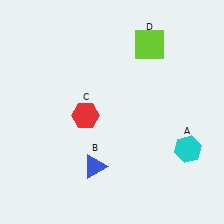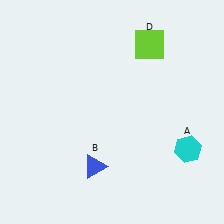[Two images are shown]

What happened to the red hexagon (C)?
The red hexagon (C) was removed in Image 2. It was in the bottom-left area of Image 1.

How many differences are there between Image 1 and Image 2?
There is 1 difference between the two images.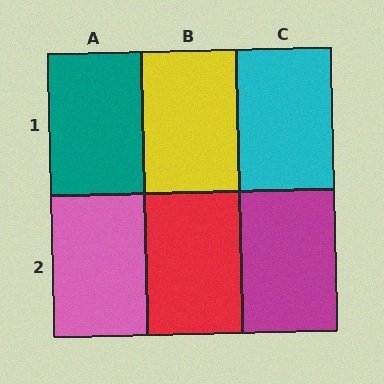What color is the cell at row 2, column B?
Red.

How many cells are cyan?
1 cell is cyan.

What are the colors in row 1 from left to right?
Teal, yellow, cyan.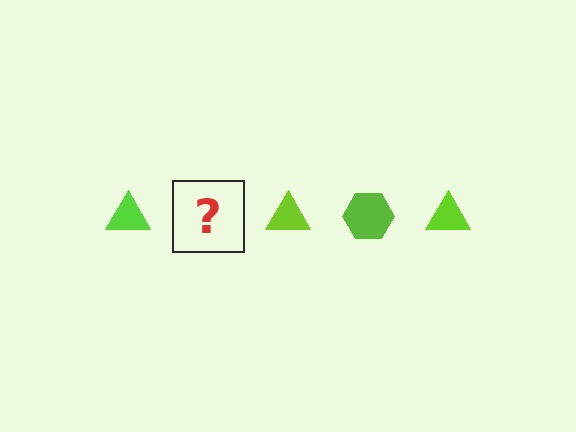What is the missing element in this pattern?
The missing element is a lime hexagon.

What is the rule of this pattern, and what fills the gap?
The rule is that the pattern cycles through triangle, hexagon shapes in lime. The gap should be filled with a lime hexagon.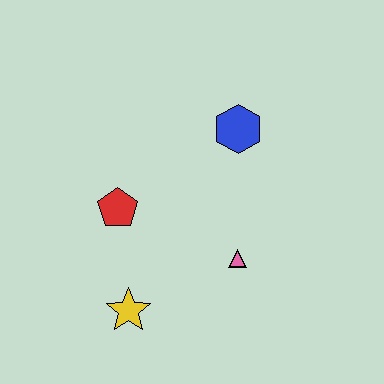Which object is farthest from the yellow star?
The blue hexagon is farthest from the yellow star.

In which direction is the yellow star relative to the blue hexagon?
The yellow star is below the blue hexagon.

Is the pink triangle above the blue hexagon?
No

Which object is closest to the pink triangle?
The yellow star is closest to the pink triangle.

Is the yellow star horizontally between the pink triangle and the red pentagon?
Yes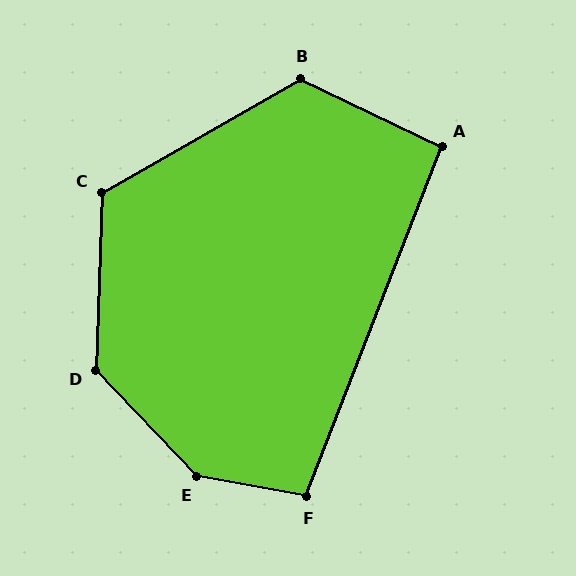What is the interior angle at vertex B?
Approximately 125 degrees (obtuse).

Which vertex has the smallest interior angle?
A, at approximately 94 degrees.